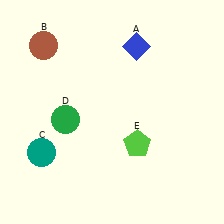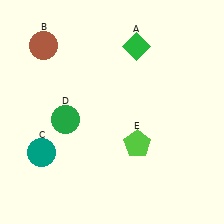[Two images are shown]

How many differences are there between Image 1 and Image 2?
There is 1 difference between the two images.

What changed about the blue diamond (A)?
In Image 1, A is blue. In Image 2, it changed to green.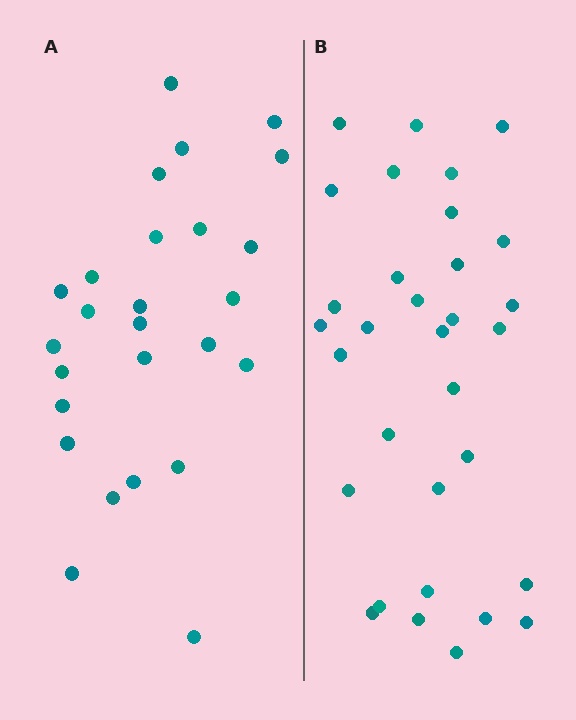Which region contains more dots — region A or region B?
Region B (the right region) has more dots.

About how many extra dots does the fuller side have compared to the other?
Region B has about 6 more dots than region A.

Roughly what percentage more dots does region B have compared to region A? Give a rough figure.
About 25% more.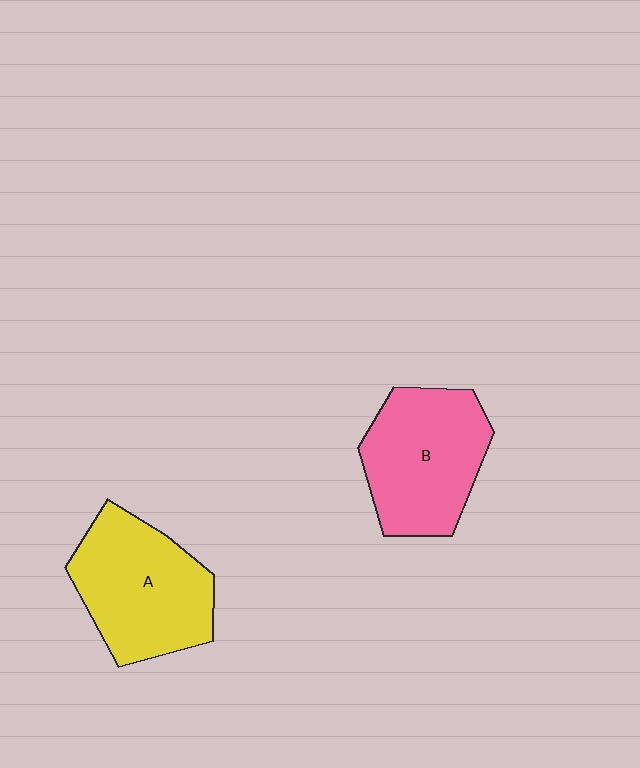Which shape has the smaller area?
Shape B (pink).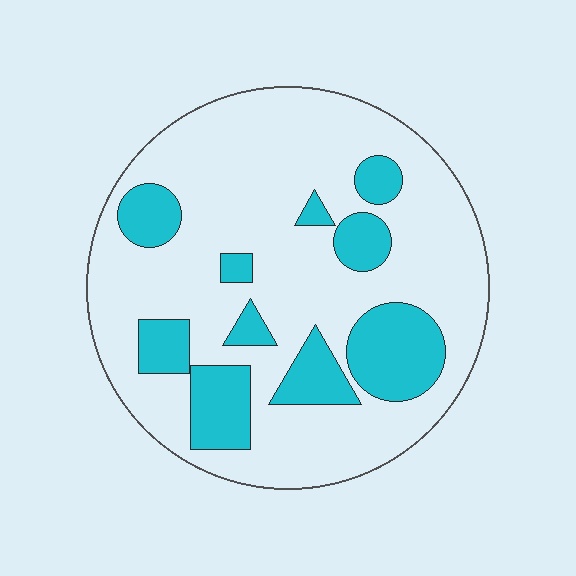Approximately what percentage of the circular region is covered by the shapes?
Approximately 25%.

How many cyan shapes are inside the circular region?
10.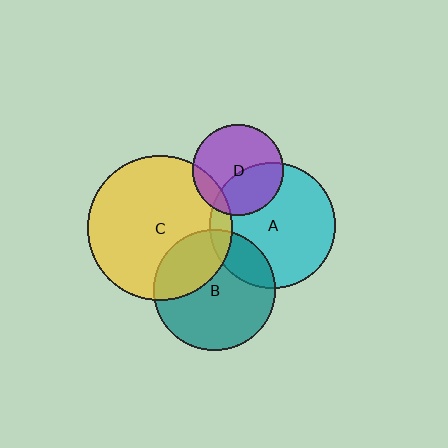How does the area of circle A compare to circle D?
Approximately 1.9 times.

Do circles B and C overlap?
Yes.